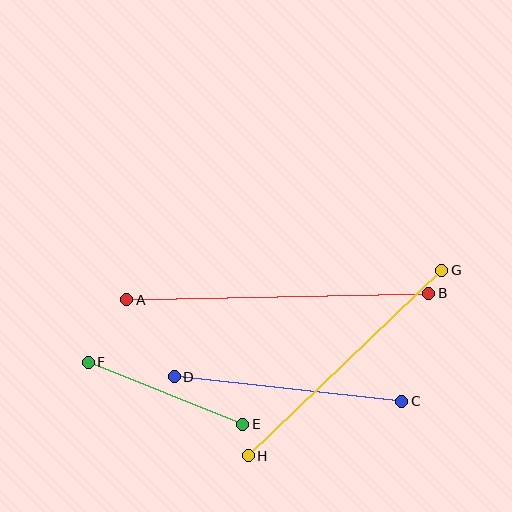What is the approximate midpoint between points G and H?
The midpoint is at approximately (345, 363) pixels.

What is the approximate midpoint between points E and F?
The midpoint is at approximately (166, 393) pixels.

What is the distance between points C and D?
The distance is approximately 229 pixels.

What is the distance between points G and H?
The distance is approximately 268 pixels.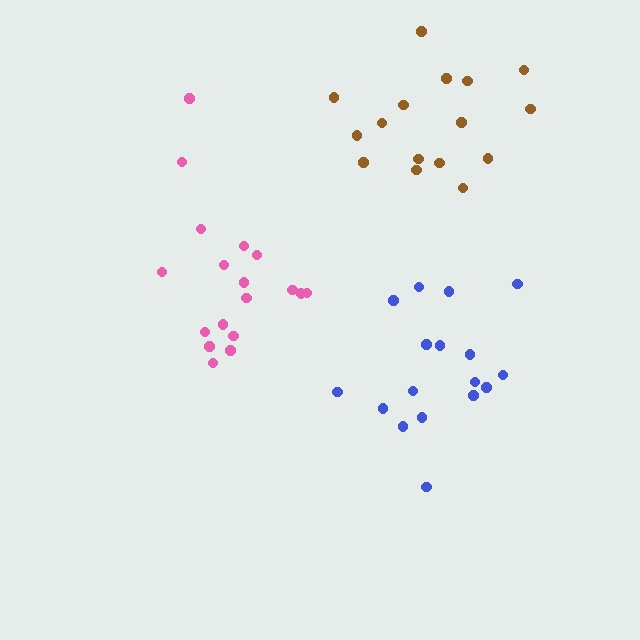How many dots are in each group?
Group 1: 18 dots, Group 2: 16 dots, Group 3: 17 dots (51 total).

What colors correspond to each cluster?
The clusters are colored: pink, brown, blue.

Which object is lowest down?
The blue cluster is bottommost.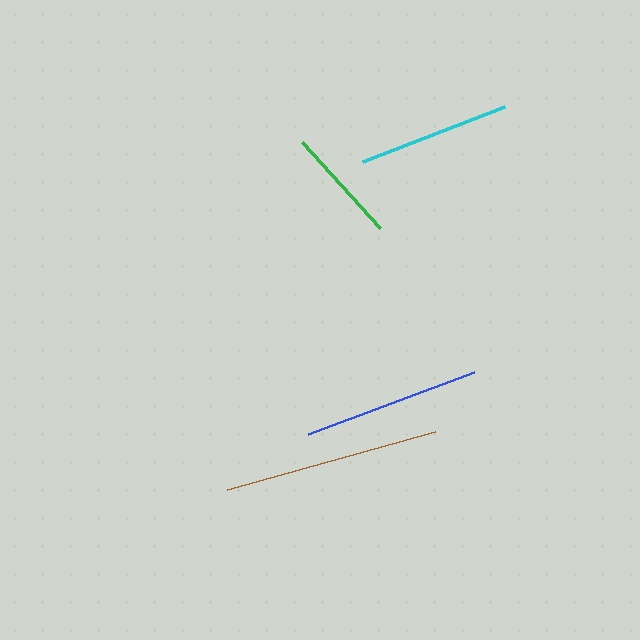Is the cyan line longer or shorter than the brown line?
The brown line is longer than the cyan line.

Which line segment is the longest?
The brown line is the longest at approximately 216 pixels.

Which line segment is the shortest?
The green line is the shortest at approximately 116 pixels.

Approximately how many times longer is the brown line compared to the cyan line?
The brown line is approximately 1.4 times the length of the cyan line.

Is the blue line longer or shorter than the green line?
The blue line is longer than the green line.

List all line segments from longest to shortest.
From longest to shortest: brown, blue, cyan, green.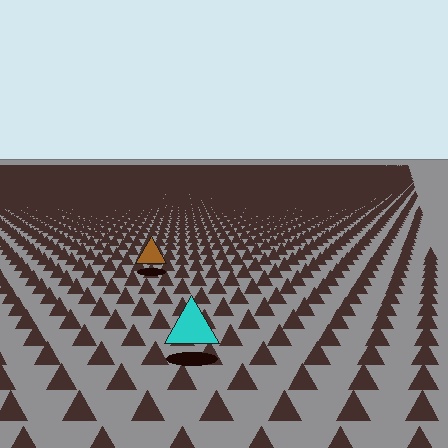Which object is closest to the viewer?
The cyan triangle is closest. The texture marks near it are larger and more spread out.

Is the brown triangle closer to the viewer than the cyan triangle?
No. The cyan triangle is closer — you can tell from the texture gradient: the ground texture is coarser near it.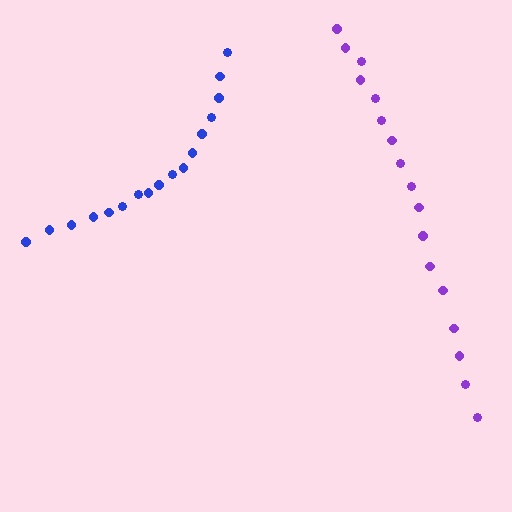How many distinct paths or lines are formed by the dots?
There are 2 distinct paths.